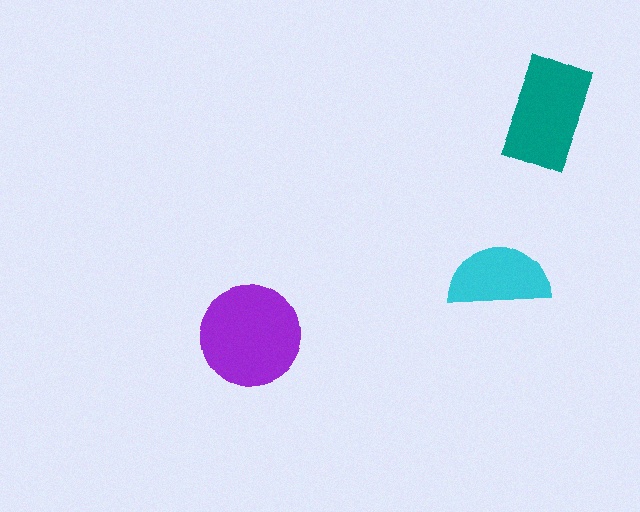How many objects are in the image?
There are 3 objects in the image.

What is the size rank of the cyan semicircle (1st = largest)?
3rd.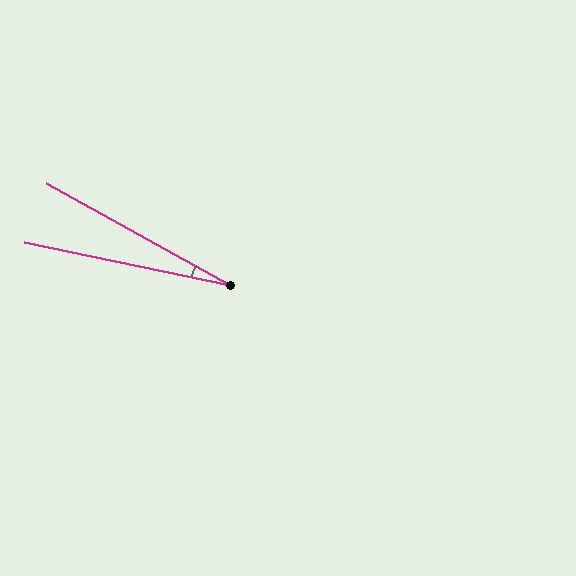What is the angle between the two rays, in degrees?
Approximately 17 degrees.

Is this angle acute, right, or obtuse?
It is acute.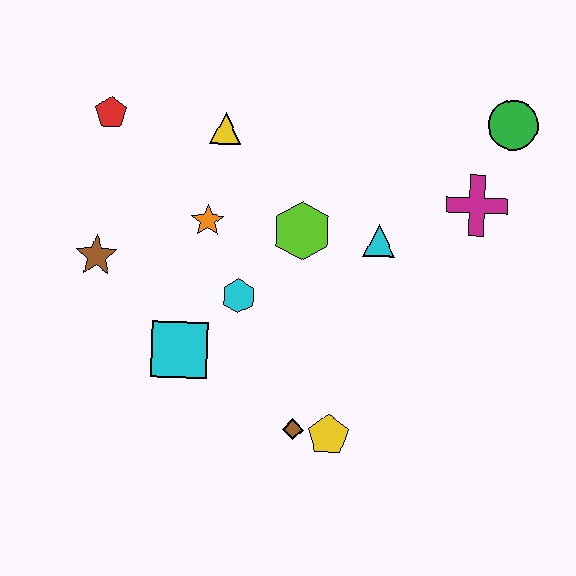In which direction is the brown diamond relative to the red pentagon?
The brown diamond is below the red pentagon.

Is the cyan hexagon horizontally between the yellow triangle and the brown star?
No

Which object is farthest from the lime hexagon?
The green circle is farthest from the lime hexagon.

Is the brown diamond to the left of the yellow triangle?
No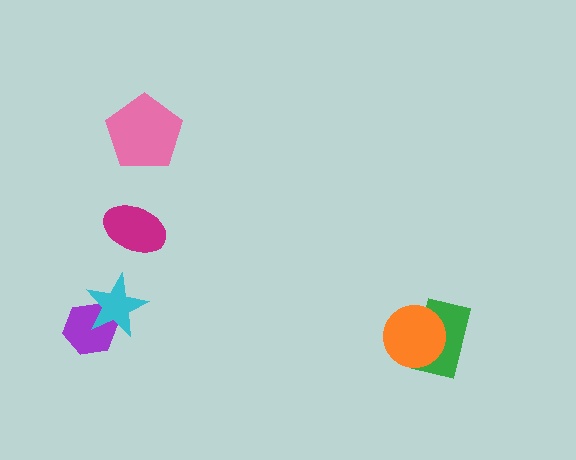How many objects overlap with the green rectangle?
1 object overlaps with the green rectangle.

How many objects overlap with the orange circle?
1 object overlaps with the orange circle.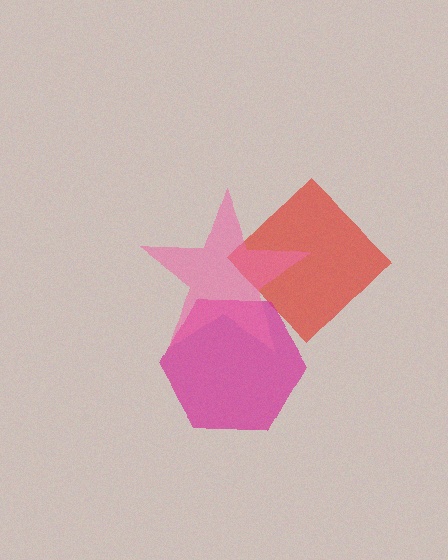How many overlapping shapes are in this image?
There are 3 overlapping shapes in the image.